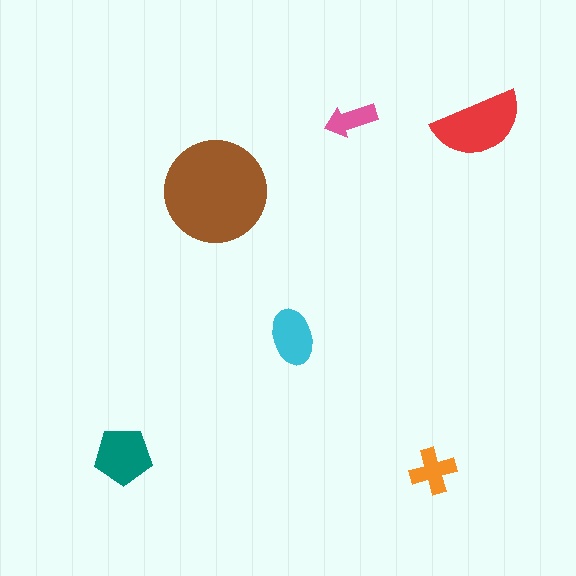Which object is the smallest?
The pink arrow.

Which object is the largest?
The brown circle.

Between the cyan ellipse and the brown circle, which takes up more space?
The brown circle.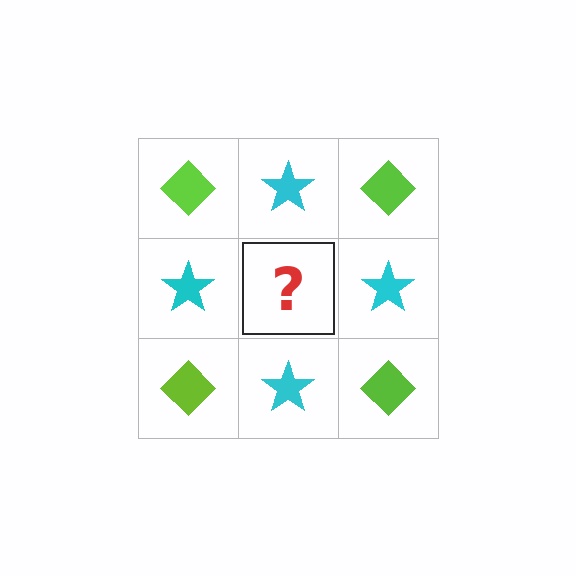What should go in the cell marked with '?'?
The missing cell should contain a lime diamond.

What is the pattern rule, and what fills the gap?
The rule is that it alternates lime diamond and cyan star in a checkerboard pattern. The gap should be filled with a lime diamond.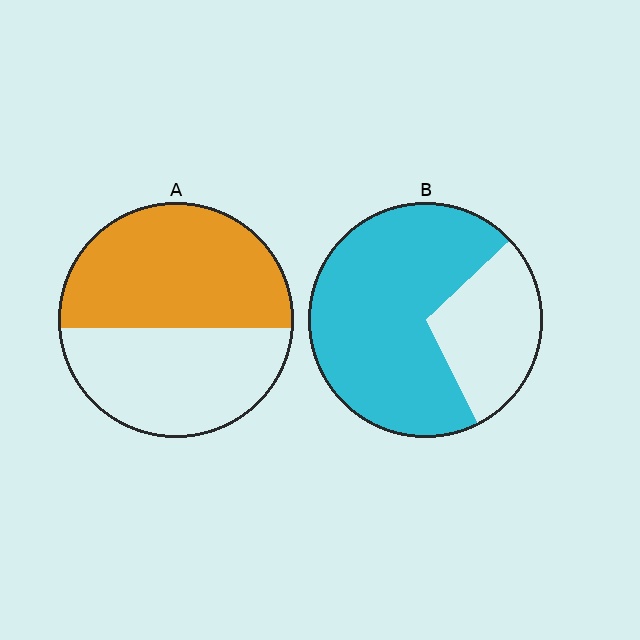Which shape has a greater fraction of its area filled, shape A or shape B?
Shape B.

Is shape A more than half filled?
Yes.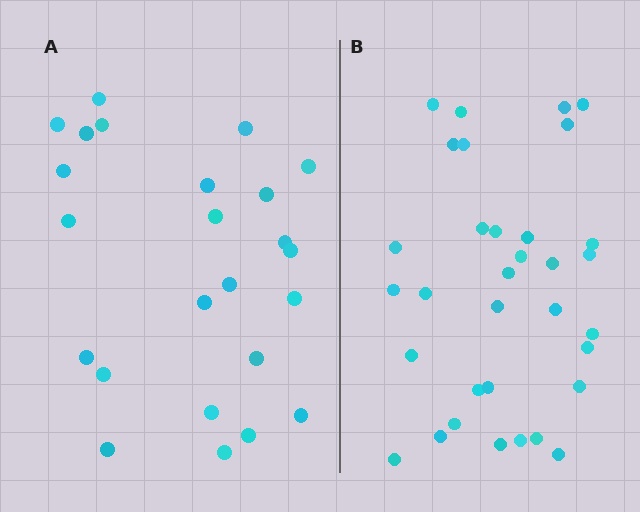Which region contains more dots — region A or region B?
Region B (the right region) has more dots.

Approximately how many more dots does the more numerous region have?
Region B has roughly 8 or so more dots than region A.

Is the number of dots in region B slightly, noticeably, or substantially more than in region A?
Region B has noticeably more, but not dramatically so. The ratio is roughly 1.4 to 1.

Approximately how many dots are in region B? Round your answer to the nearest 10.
About 30 dots. (The exact count is 33, which rounds to 30.)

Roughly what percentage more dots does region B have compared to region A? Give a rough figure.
About 40% more.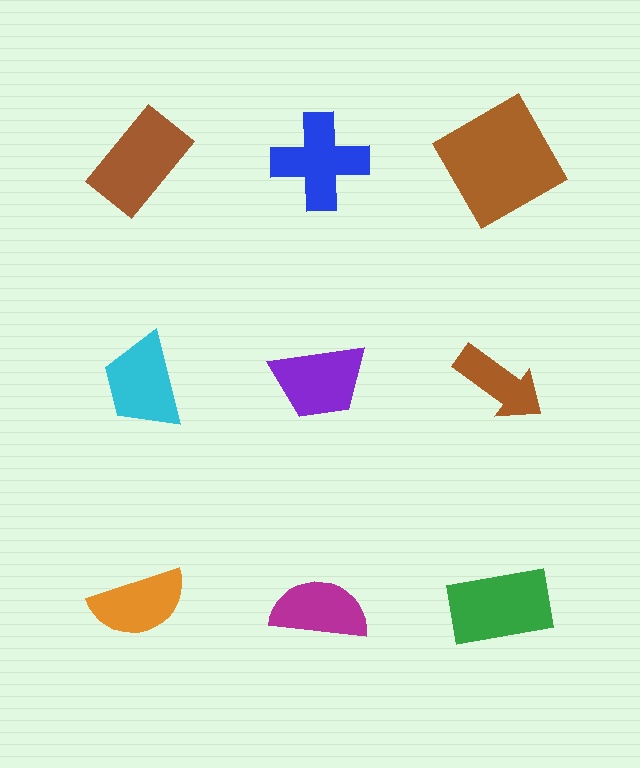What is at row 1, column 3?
A brown square.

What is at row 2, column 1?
A cyan trapezoid.